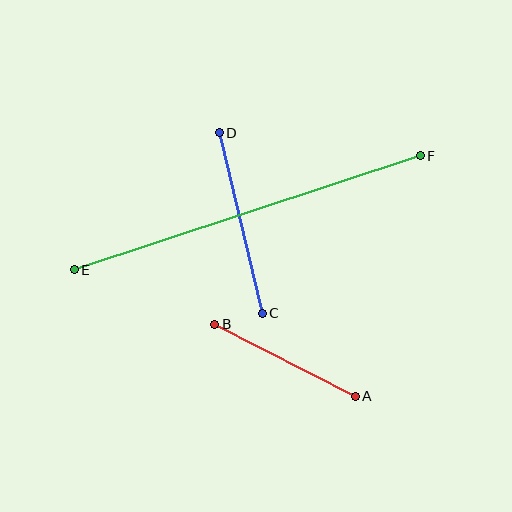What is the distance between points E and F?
The distance is approximately 364 pixels.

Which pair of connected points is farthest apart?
Points E and F are farthest apart.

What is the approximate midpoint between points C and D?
The midpoint is at approximately (241, 223) pixels.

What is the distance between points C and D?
The distance is approximately 186 pixels.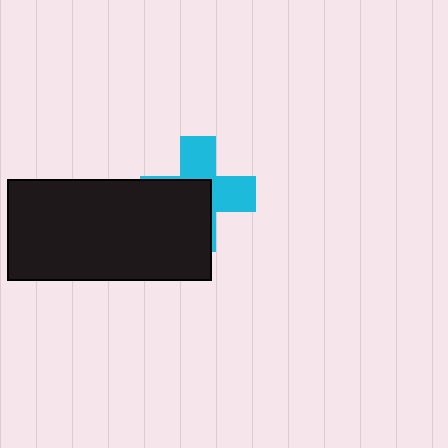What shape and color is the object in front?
The object in front is a black rectangle.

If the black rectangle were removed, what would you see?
You would see the complete cyan cross.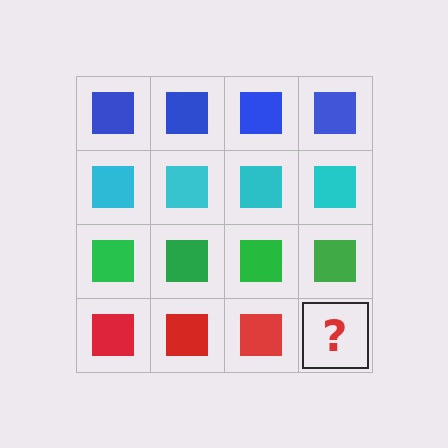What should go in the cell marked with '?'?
The missing cell should contain a red square.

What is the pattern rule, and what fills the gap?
The rule is that each row has a consistent color. The gap should be filled with a red square.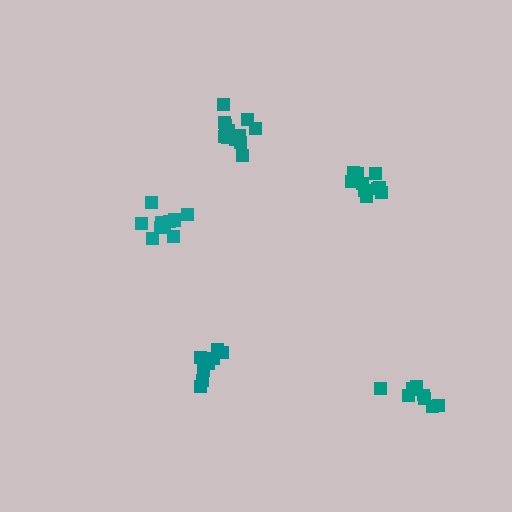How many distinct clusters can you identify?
There are 5 distinct clusters.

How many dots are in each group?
Group 1: 11 dots, Group 2: 11 dots, Group 3: 8 dots, Group 4: 9 dots, Group 5: 13 dots (52 total).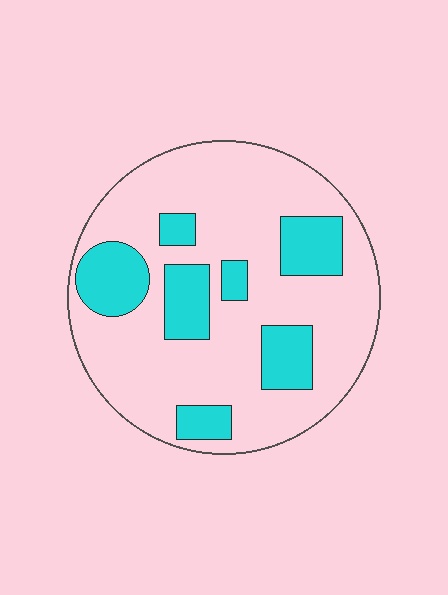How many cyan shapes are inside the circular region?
7.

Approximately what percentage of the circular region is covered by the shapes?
Approximately 25%.